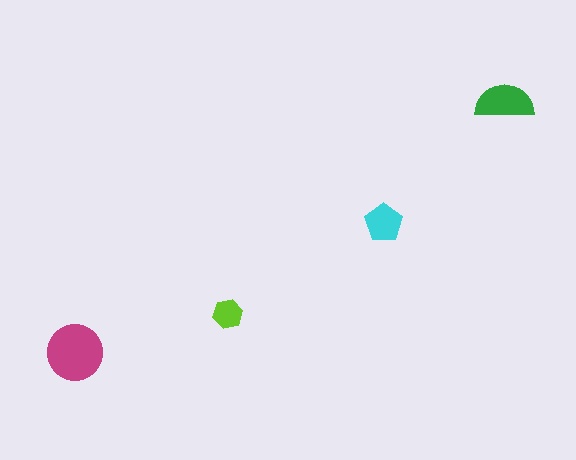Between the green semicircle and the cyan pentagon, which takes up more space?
The green semicircle.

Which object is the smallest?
The lime hexagon.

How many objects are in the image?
There are 4 objects in the image.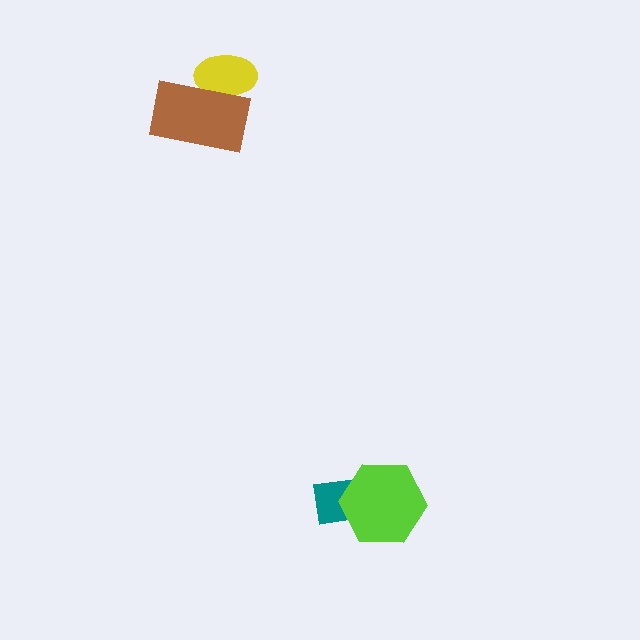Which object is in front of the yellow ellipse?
The brown rectangle is in front of the yellow ellipse.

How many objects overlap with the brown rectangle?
1 object overlaps with the brown rectangle.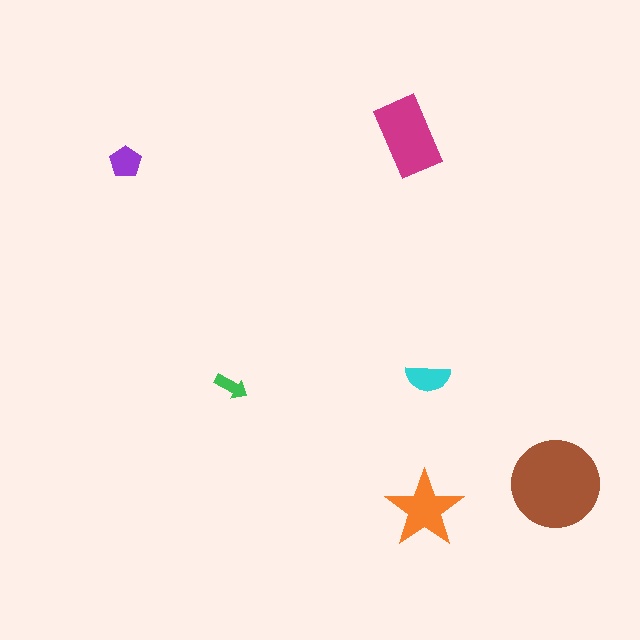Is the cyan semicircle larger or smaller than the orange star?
Smaller.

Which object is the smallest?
The green arrow.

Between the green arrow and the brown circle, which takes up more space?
The brown circle.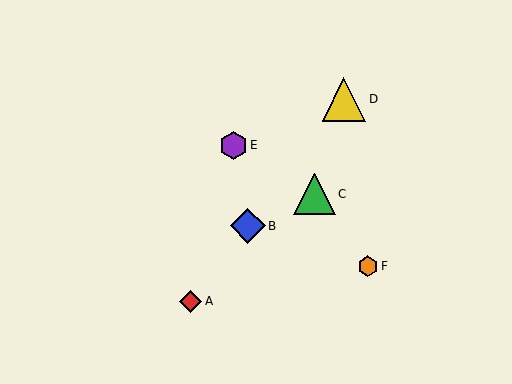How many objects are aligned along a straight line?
3 objects (A, B, D) are aligned along a straight line.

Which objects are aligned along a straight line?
Objects A, B, D are aligned along a straight line.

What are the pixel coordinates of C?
Object C is at (315, 194).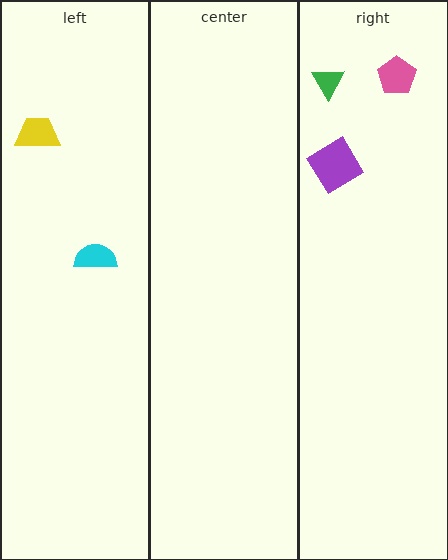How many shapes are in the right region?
3.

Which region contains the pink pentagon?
The right region.